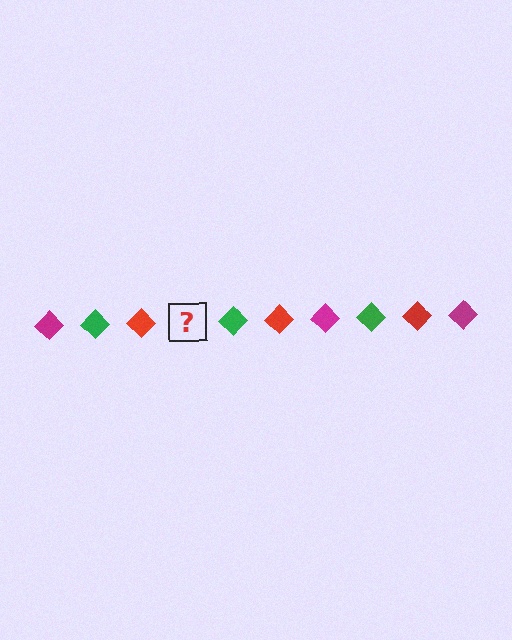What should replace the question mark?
The question mark should be replaced with a magenta diamond.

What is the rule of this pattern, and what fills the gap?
The rule is that the pattern cycles through magenta, green, red diamonds. The gap should be filled with a magenta diamond.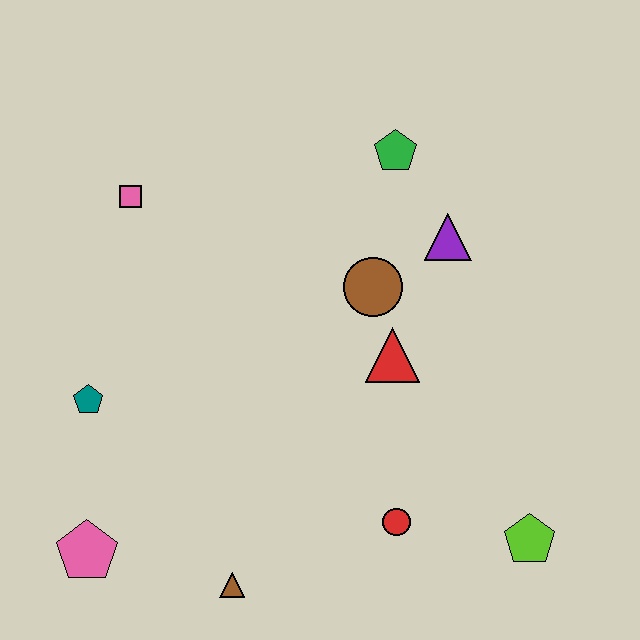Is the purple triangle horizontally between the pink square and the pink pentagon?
No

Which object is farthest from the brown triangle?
The green pentagon is farthest from the brown triangle.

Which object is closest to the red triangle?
The brown circle is closest to the red triangle.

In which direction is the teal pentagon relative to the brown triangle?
The teal pentagon is above the brown triangle.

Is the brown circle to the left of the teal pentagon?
No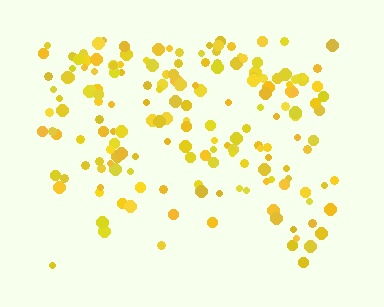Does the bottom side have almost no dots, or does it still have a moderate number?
Still a moderate number, just noticeably fewer than the top.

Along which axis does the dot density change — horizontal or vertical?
Vertical.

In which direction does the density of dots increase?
From bottom to top, with the top side densest.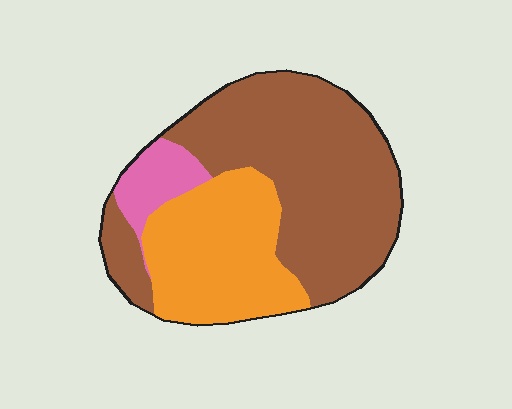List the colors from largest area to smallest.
From largest to smallest: brown, orange, pink.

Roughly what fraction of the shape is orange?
Orange takes up about one third (1/3) of the shape.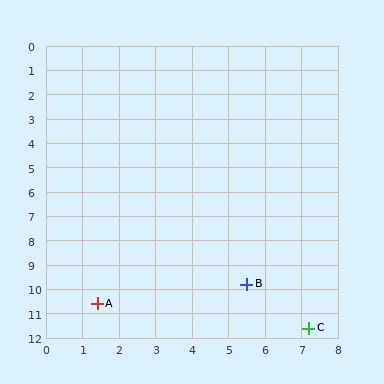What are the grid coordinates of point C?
Point C is at approximately (7.2, 11.6).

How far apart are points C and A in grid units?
Points C and A are about 5.9 grid units apart.